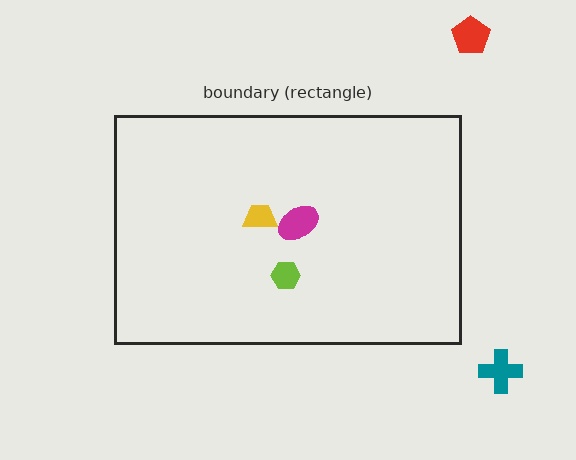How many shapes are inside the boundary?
3 inside, 2 outside.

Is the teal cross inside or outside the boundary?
Outside.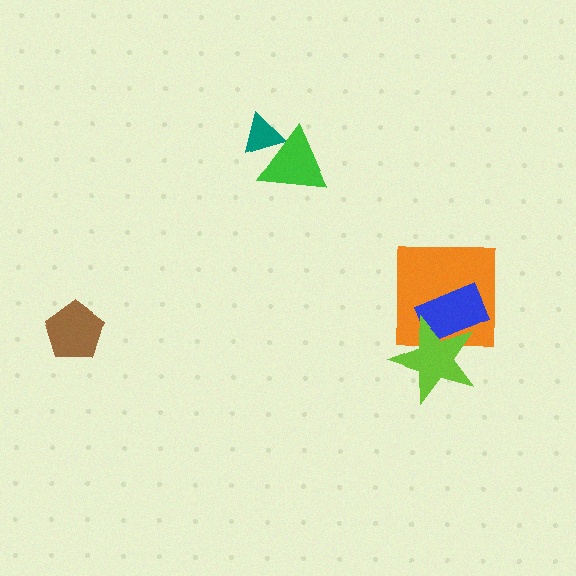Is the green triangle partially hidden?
No, no other shape covers it.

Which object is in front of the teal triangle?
The green triangle is in front of the teal triangle.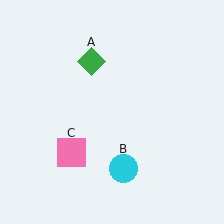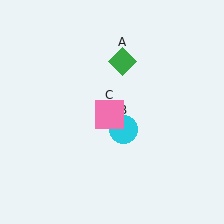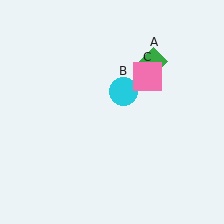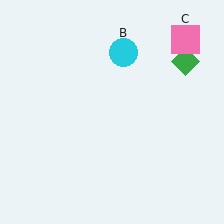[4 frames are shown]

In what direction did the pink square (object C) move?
The pink square (object C) moved up and to the right.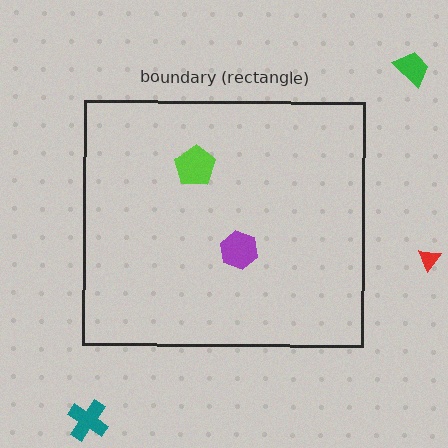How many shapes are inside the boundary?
2 inside, 3 outside.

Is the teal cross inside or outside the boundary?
Outside.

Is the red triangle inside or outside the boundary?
Outside.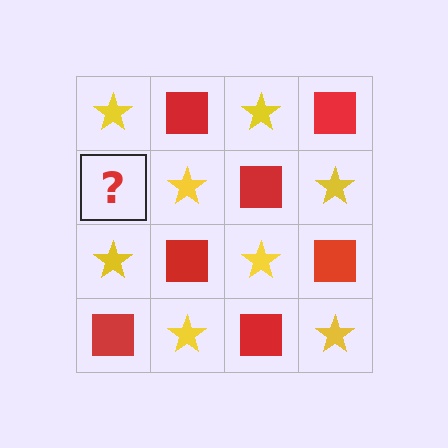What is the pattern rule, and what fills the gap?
The rule is that it alternates yellow star and red square in a checkerboard pattern. The gap should be filled with a red square.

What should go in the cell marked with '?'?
The missing cell should contain a red square.